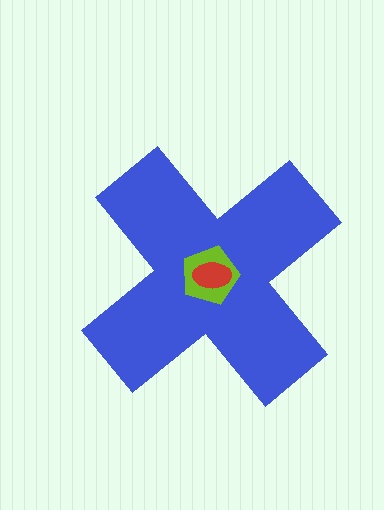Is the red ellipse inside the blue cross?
Yes.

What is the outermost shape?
The blue cross.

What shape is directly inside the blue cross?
The lime pentagon.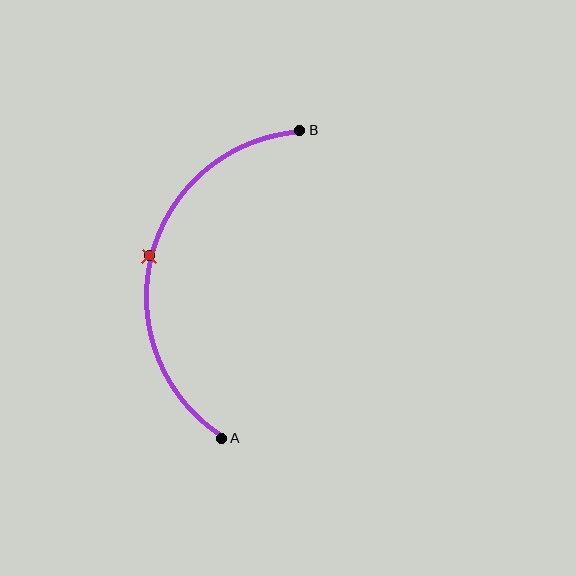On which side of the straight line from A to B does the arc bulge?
The arc bulges to the left of the straight line connecting A and B.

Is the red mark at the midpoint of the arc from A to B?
Yes. The red mark lies on the arc at equal arc-length from both A and B — it is the arc midpoint.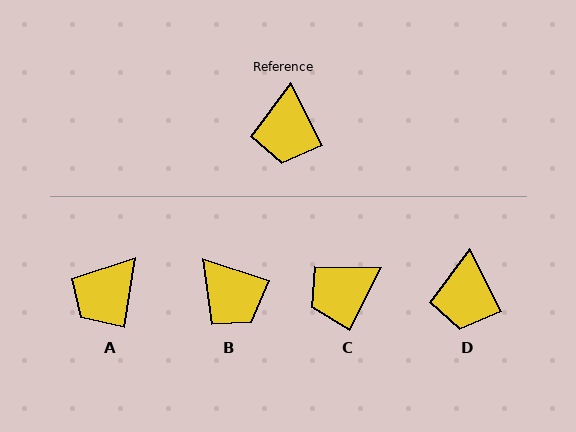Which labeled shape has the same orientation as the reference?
D.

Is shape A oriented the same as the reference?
No, it is off by about 35 degrees.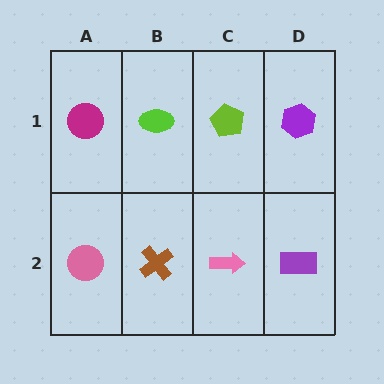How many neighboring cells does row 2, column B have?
3.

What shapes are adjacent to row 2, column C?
A lime pentagon (row 1, column C), a brown cross (row 2, column B), a purple rectangle (row 2, column D).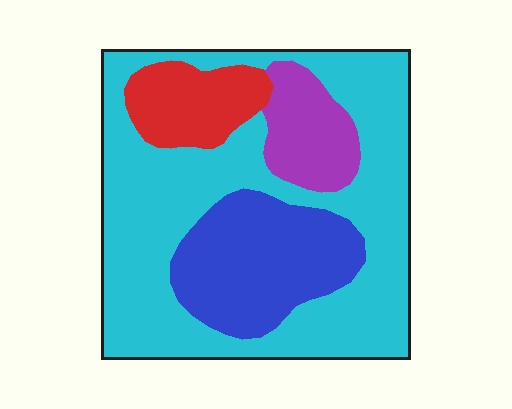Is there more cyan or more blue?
Cyan.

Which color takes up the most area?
Cyan, at roughly 60%.